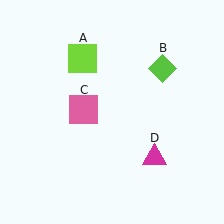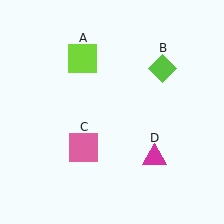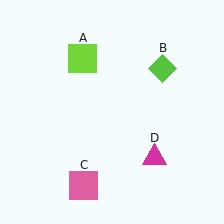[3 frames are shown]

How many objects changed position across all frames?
1 object changed position: pink square (object C).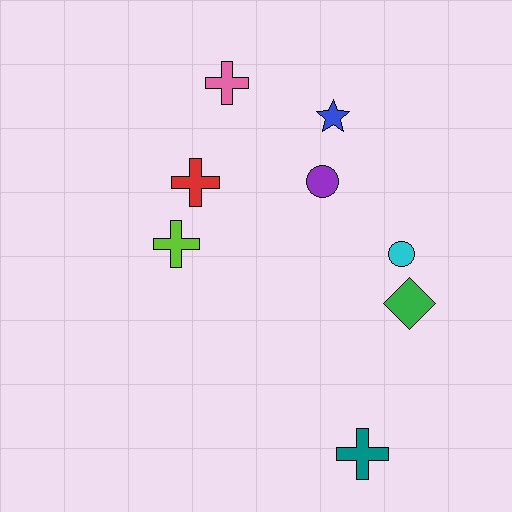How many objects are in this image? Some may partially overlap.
There are 8 objects.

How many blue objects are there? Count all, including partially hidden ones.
There is 1 blue object.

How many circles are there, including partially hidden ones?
There are 2 circles.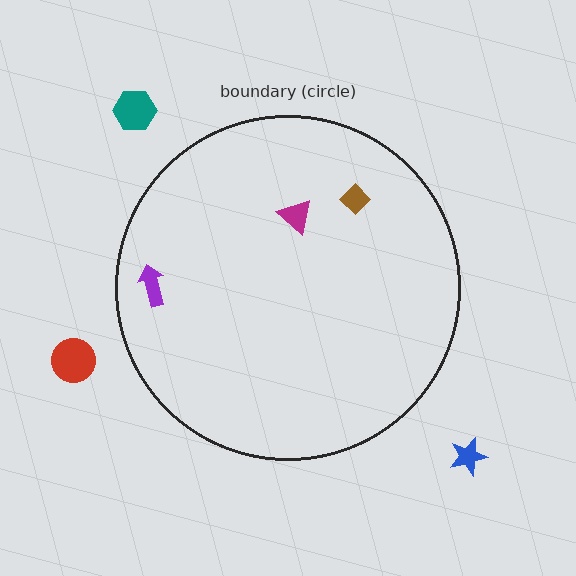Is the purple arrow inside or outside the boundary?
Inside.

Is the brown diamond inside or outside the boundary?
Inside.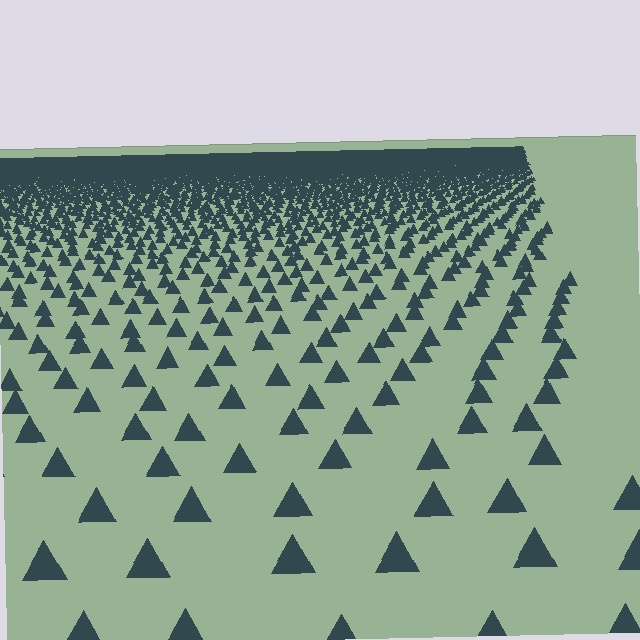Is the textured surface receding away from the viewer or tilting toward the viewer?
The surface is receding away from the viewer. Texture elements get smaller and denser toward the top.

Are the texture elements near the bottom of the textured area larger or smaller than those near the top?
Larger. Near the bottom, elements are closer to the viewer and appear at a bigger on-screen size.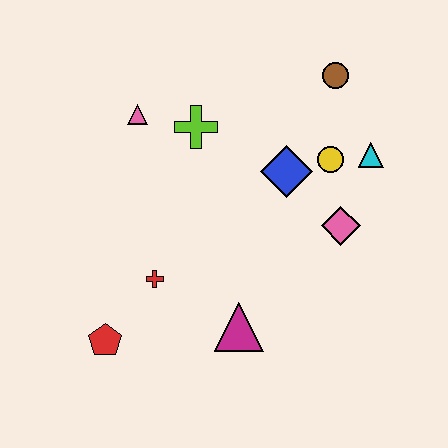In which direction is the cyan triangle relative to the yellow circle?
The cyan triangle is to the right of the yellow circle.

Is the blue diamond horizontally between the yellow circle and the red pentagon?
Yes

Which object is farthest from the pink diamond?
The red pentagon is farthest from the pink diamond.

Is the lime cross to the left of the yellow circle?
Yes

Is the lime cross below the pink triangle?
Yes